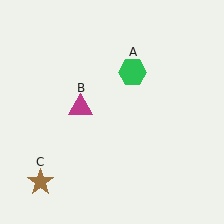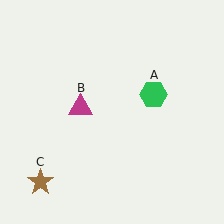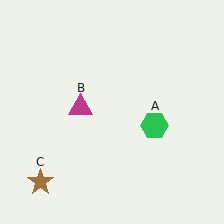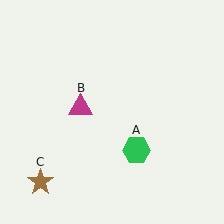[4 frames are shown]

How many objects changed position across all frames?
1 object changed position: green hexagon (object A).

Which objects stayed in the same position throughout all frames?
Magenta triangle (object B) and brown star (object C) remained stationary.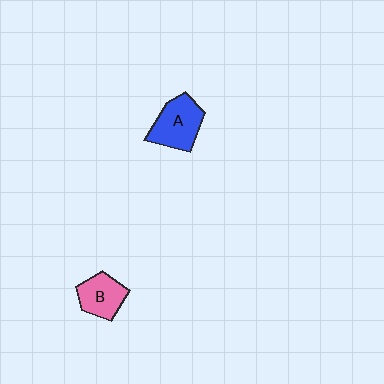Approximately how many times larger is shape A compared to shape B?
Approximately 1.3 times.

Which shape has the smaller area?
Shape B (pink).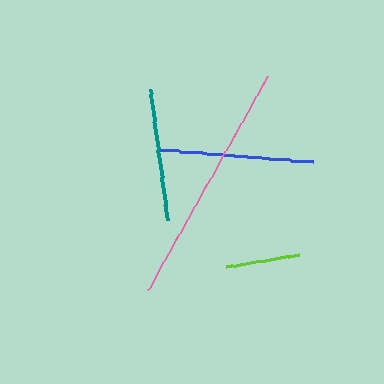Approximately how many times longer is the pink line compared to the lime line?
The pink line is approximately 3.3 times the length of the lime line.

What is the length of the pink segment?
The pink segment is approximately 246 pixels long.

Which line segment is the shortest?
The lime line is the shortest at approximately 73 pixels.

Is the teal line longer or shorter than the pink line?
The pink line is longer than the teal line.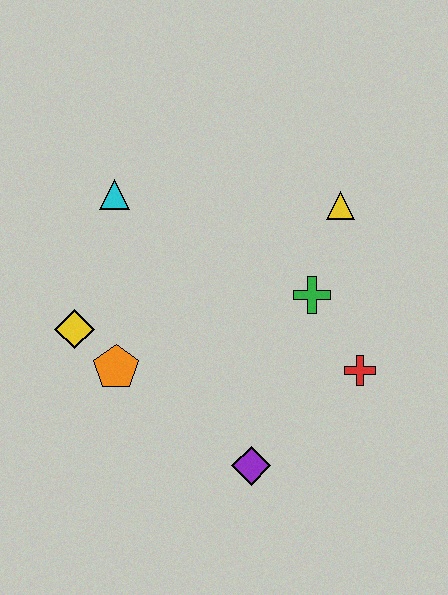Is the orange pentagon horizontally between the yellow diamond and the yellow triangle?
Yes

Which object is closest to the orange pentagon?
The yellow diamond is closest to the orange pentagon.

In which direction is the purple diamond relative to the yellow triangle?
The purple diamond is below the yellow triangle.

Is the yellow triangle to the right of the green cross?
Yes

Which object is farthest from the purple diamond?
The cyan triangle is farthest from the purple diamond.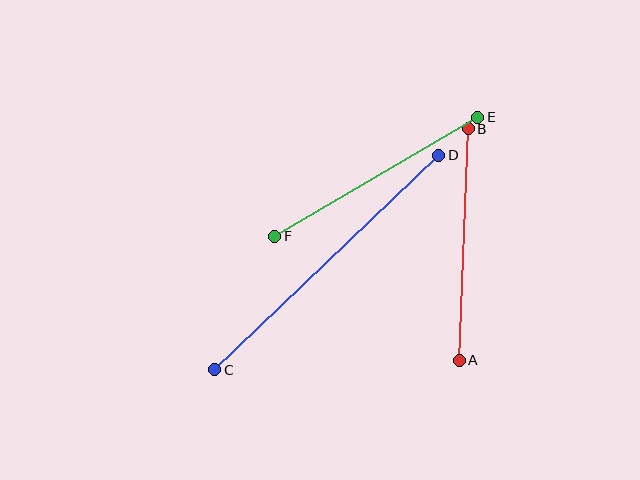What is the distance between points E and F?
The distance is approximately 235 pixels.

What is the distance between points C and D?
The distance is approximately 310 pixels.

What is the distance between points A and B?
The distance is approximately 232 pixels.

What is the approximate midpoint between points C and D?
The midpoint is at approximately (327, 262) pixels.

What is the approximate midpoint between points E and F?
The midpoint is at approximately (376, 177) pixels.